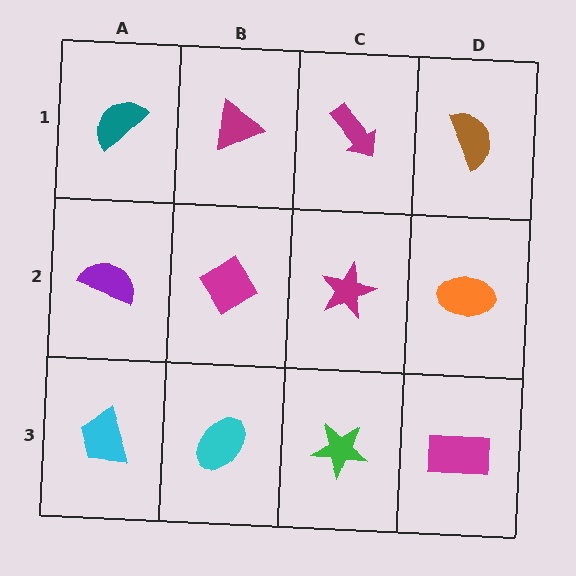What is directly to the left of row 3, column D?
A green star.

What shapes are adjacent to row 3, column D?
An orange ellipse (row 2, column D), a green star (row 3, column C).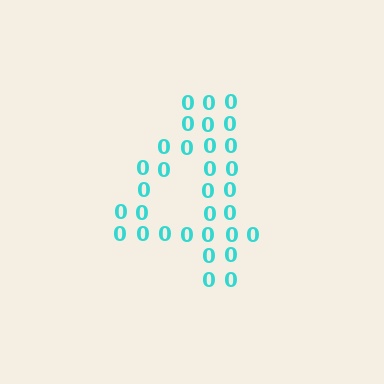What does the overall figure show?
The overall figure shows the digit 4.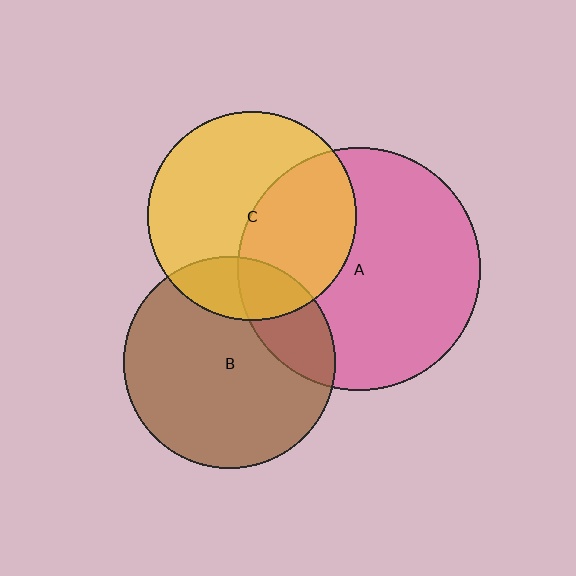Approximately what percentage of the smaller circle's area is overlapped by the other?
Approximately 20%.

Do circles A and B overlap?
Yes.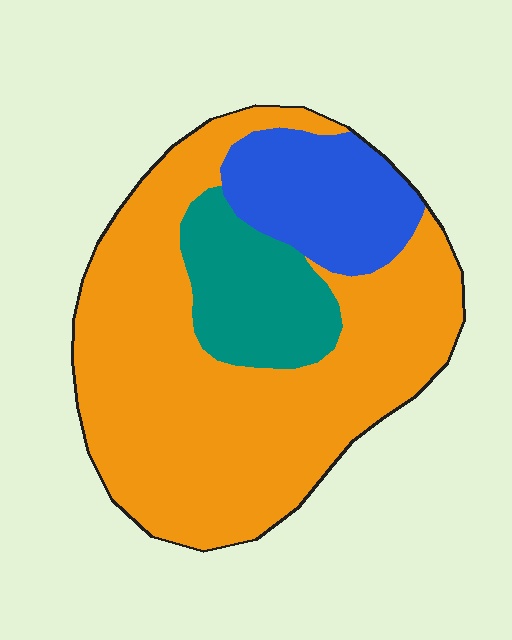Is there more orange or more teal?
Orange.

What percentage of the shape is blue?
Blue takes up about one sixth (1/6) of the shape.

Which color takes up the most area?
Orange, at roughly 65%.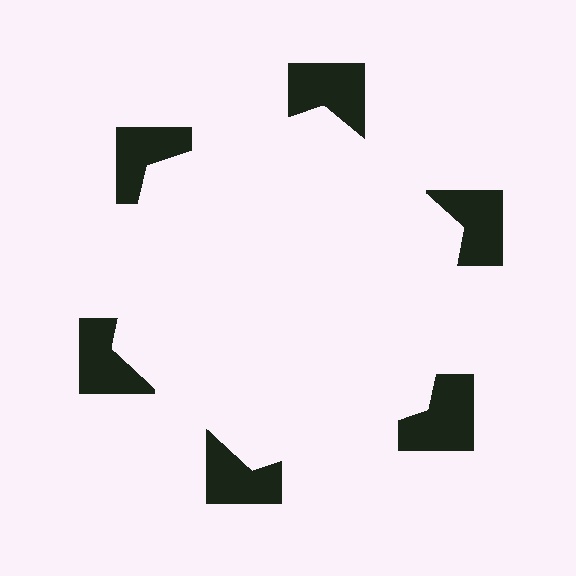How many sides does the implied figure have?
6 sides.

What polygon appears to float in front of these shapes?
An illusory hexagon — its edges are inferred from the aligned wedge cuts in the notched squares, not physically drawn.